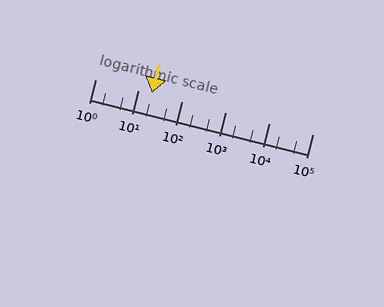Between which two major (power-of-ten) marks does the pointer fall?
The pointer is between 10 and 100.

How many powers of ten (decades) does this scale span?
The scale spans 5 decades, from 1 to 100000.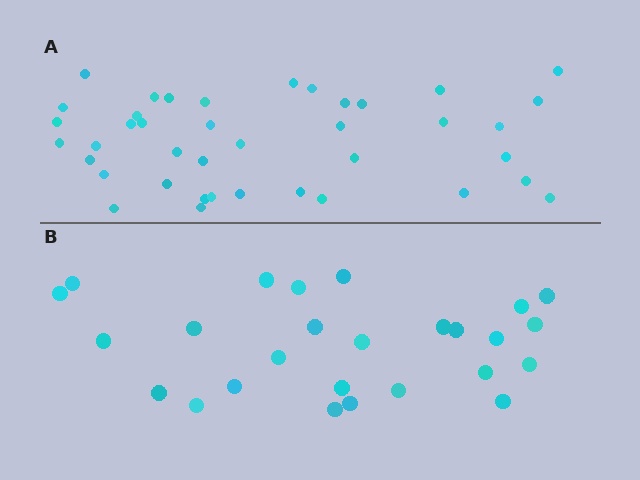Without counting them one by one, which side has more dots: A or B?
Region A (the top region) has more dots.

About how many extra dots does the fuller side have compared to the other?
Region A has approximately 15 more dots than region B.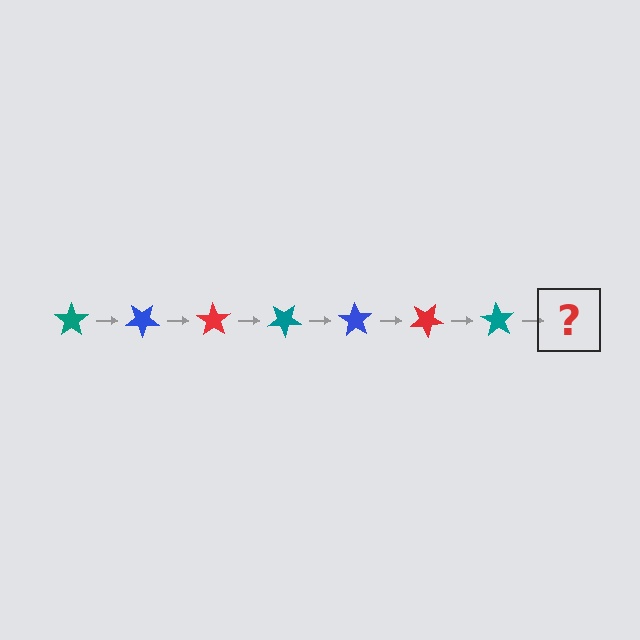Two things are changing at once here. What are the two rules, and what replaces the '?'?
The two rules are that it rotates 35 degrees each step and the color cycles through teal, blue, and red. The '?' should be a blue star, rotated 245 degrees from the start.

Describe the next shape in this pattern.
It should be a blue star, rotated 245 degrees from the start.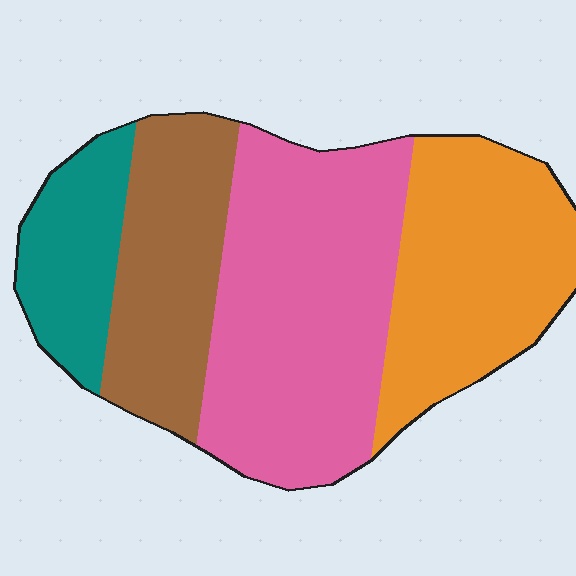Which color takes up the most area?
Pink, at roughly 40%.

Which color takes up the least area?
Teal, at roughly 15%.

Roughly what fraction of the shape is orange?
Orange covers 27% of the shape.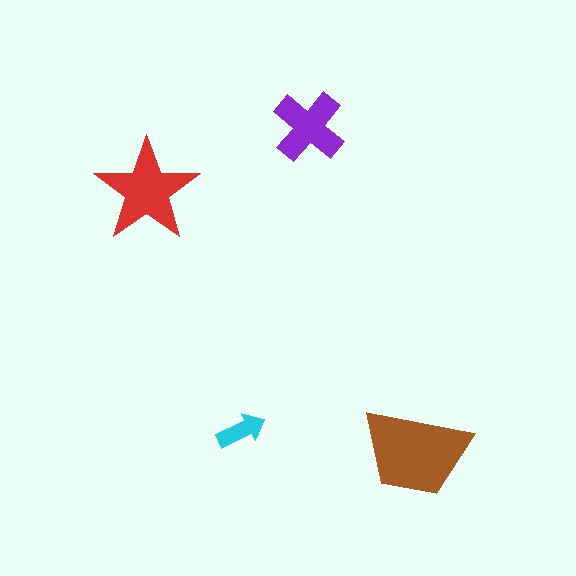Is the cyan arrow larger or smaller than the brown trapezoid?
Smaller.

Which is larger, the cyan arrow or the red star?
The red star.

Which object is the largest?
The brown trapezoid.